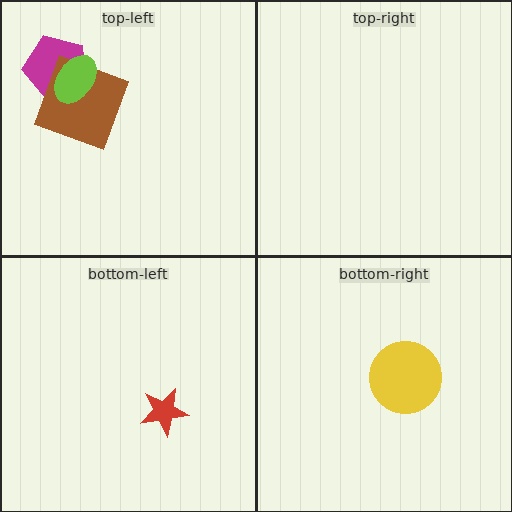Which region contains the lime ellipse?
The top-left region.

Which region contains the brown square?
The top-left region.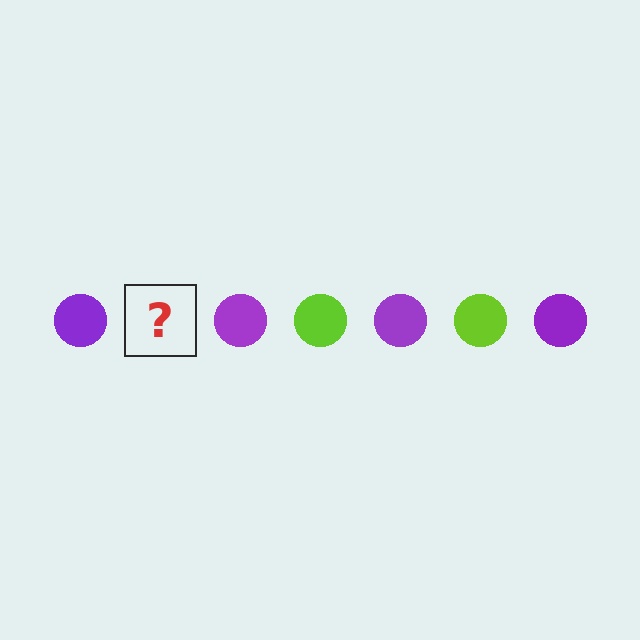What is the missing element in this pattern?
The missing element is a lime circle.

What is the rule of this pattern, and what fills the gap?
The rule is that the pattern cycles through purple, lime circles. The gap should be filled with a lime circle.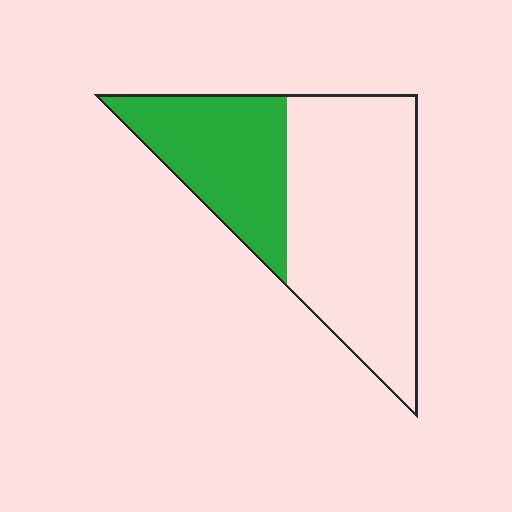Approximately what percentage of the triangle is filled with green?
Approximately 35%.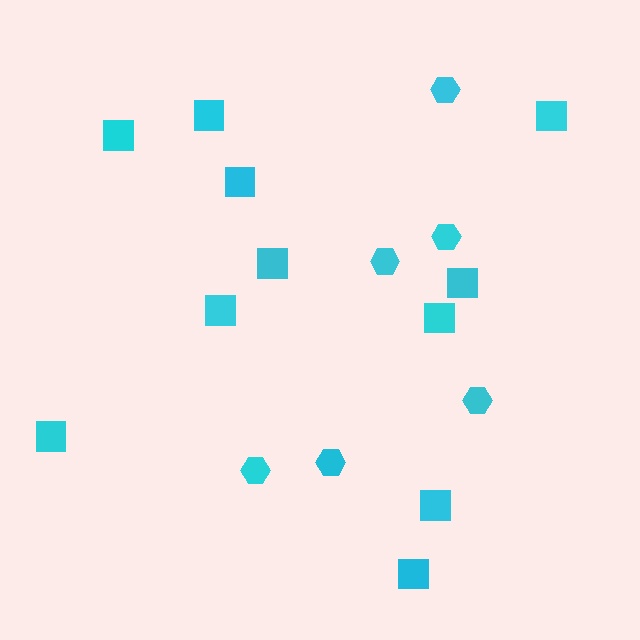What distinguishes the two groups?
There are 2 groups: one group of hexagons (6) and one group of squares (11).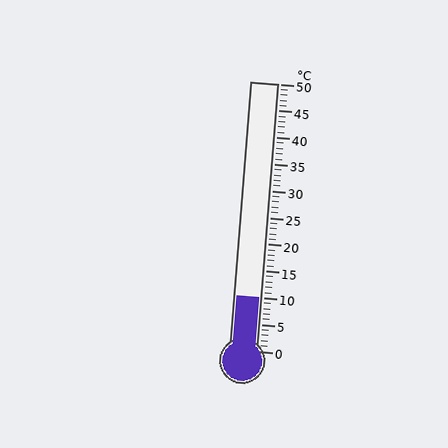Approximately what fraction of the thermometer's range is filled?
The thermometer is filled to approximately 20% of its range.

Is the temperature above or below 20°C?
The temperature is below 20°C.